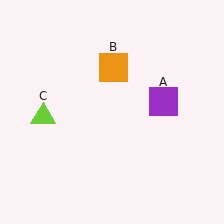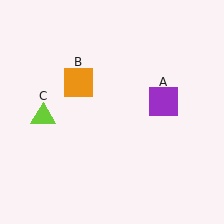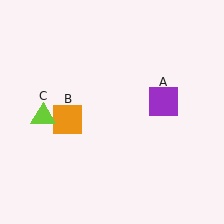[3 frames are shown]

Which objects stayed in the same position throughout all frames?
Purple square (object A) and lime triangle (object C) remained stationary.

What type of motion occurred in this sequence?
The orange square (object B) rotated counterclockwise around the center of the scene.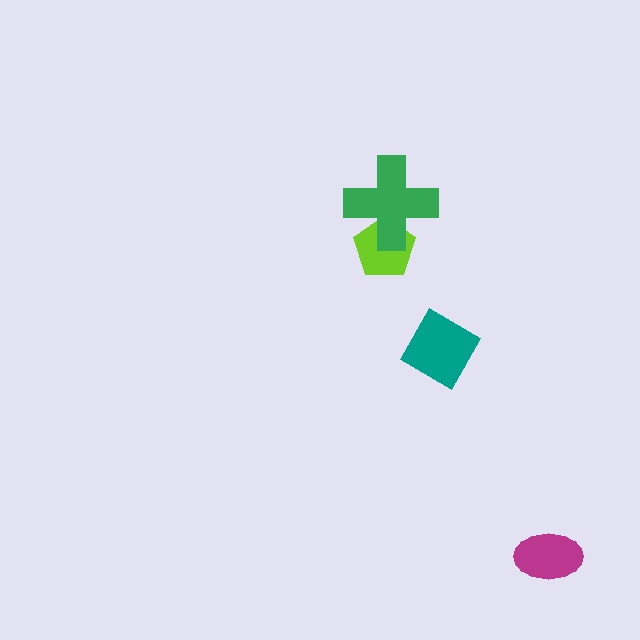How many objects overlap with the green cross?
1 object overlaps with the green cross.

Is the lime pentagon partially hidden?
Yes, it is partially covered by another shape.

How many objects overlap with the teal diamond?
0 objects overlap with the teal diamond.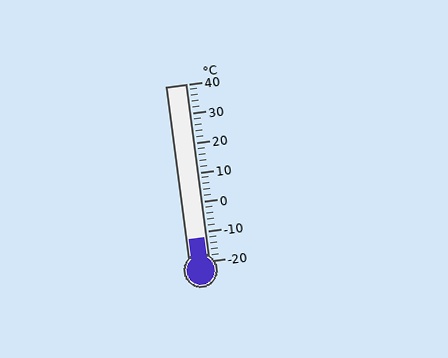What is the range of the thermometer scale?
The thermometer scale ranges from -20°C to 40°C.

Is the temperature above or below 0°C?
The temperature is below 0°C.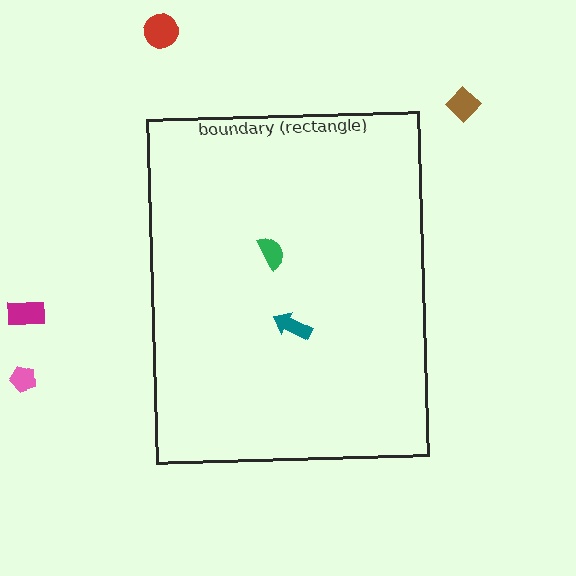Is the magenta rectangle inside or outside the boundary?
Outside.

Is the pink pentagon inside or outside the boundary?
Outside.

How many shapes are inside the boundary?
2 inside, 4 outside.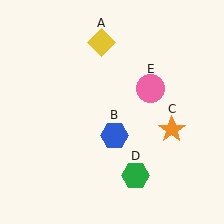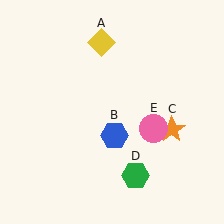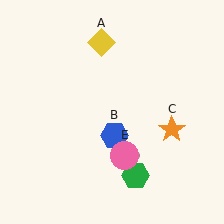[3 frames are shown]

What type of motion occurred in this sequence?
The pink circle (object E) rotated clockwise around the center of the scene.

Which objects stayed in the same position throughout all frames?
Yellow diamond (object A) and blue hexagon (object B) and orange star (object C) and green hexagon (object D) remained stationary.